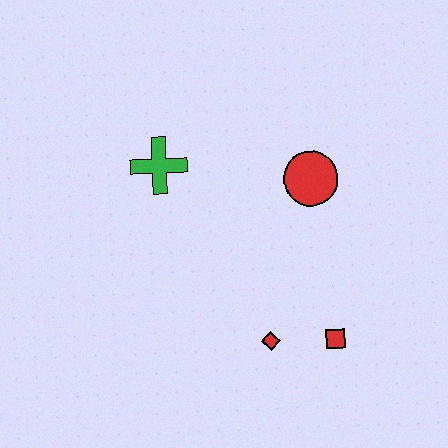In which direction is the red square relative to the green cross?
The red square is below the green cross.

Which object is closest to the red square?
The red diamond is closest to the red square.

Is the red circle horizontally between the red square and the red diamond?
Yes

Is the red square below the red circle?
Yes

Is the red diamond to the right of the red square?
No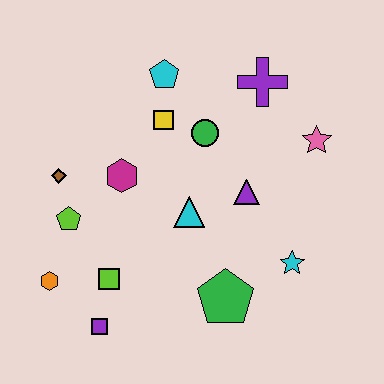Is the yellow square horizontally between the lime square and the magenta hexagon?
No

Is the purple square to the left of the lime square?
Yes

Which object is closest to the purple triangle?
The cyan triangle is closest to the purple triangle.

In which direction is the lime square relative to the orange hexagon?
The lime square is to the right of the orange hexagon.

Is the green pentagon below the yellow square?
Yes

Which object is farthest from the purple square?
The purple cross is farthest from the purple square.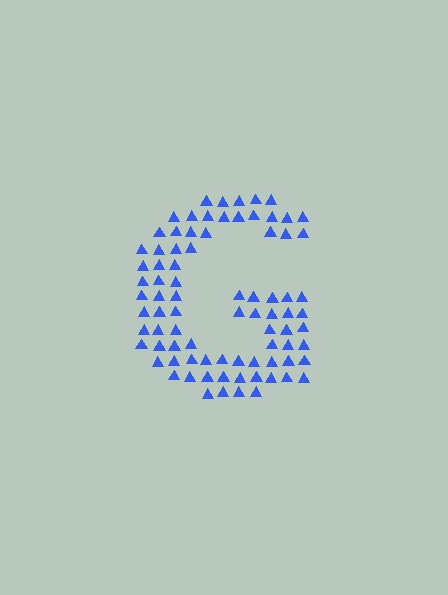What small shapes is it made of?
It is made of small triangles.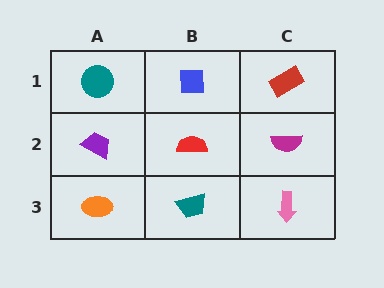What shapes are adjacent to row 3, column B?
A red semicircle (row 2, column B), an orange ellipse (row 3, column A), a pink arrow (row 3, column C).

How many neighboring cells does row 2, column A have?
3.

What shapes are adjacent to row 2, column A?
A teal circle (row 1, column A), an orange ellipse (row 3, column A), a red semicircle (row 2, column B).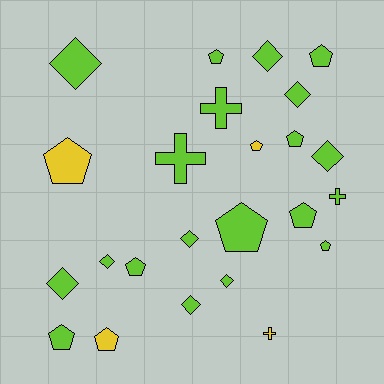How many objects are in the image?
There are 24 objects.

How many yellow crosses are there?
There is 1 yellow cross.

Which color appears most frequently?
Lime, with 20 objects.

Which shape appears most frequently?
Pentagon, with 11 objects.